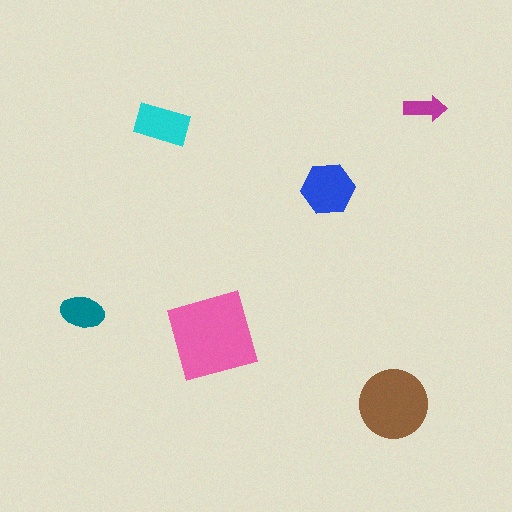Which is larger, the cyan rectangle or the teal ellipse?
The cyan rectangle.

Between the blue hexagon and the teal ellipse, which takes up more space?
The blue hexagon.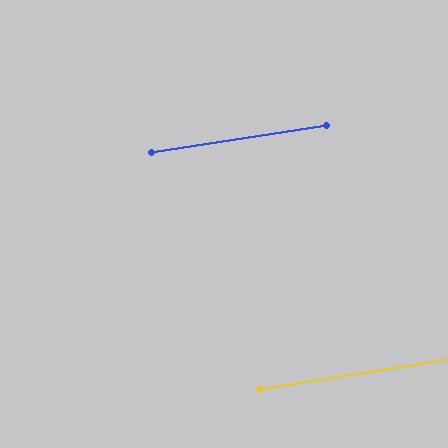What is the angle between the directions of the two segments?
Approximately 0 degrees.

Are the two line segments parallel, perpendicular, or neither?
Parallel — their directions differ by only 0.3°.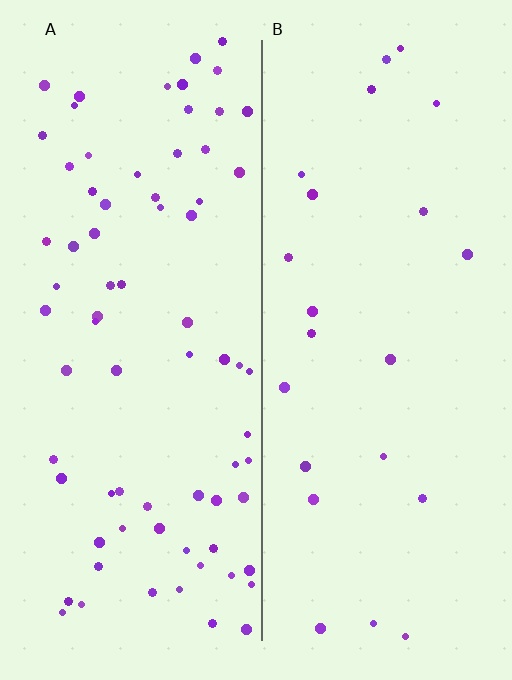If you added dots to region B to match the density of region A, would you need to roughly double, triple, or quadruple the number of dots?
Approximately triple.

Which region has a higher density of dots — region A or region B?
A (the left).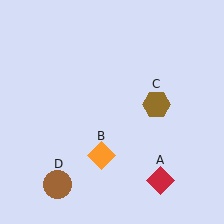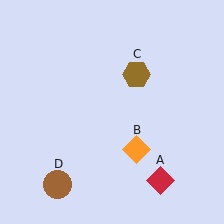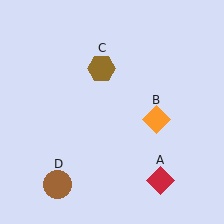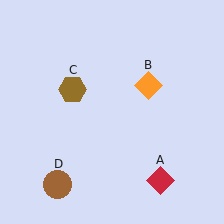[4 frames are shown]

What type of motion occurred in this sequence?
The orange diamond (object B), brown hexagon (object C) rotated counterclockwise around the center of the scene.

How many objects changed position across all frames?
2 objects changed position: orange diamond (object B), brown hexagon (object C).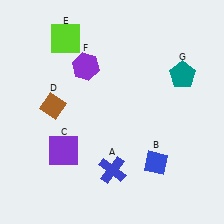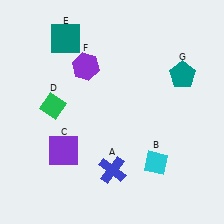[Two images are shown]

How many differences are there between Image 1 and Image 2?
There are 3 differences between the two images.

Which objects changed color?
B changed from blue to cyan. D changed from brown to green. E changed from lime to teal.